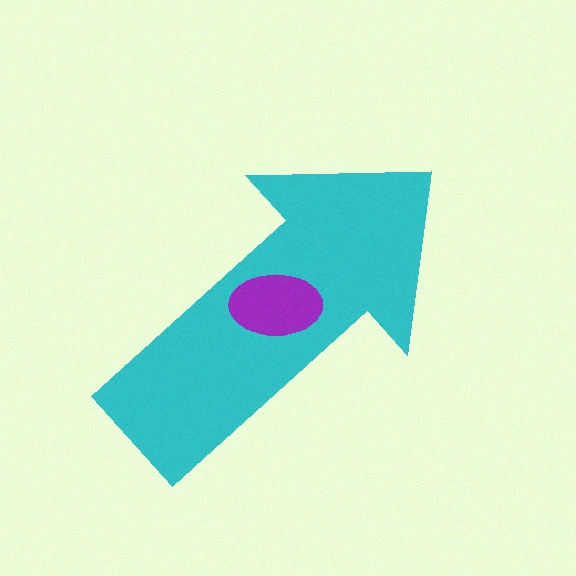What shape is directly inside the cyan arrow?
The purple ellipse.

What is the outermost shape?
The cyan arrow.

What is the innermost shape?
The purple ellipse.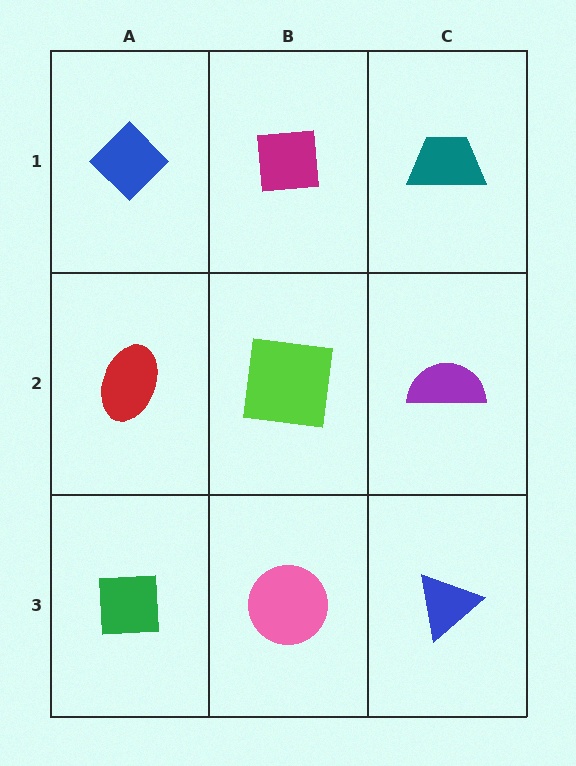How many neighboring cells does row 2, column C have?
3.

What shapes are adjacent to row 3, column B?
A lime square (row 2, column B), a green square (row 3, column A), a blue triangle (row 3, column C).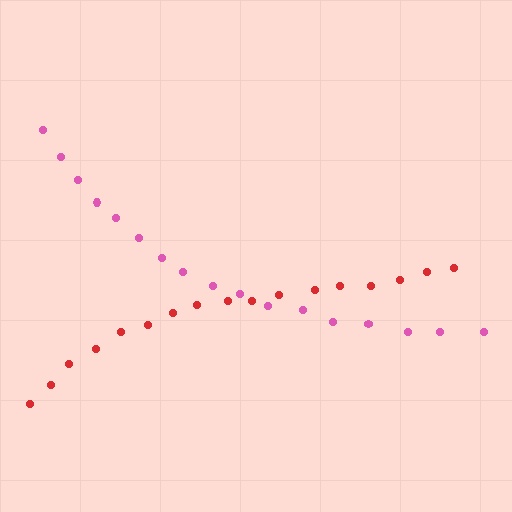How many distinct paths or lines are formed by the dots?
There are 2 distinct paths.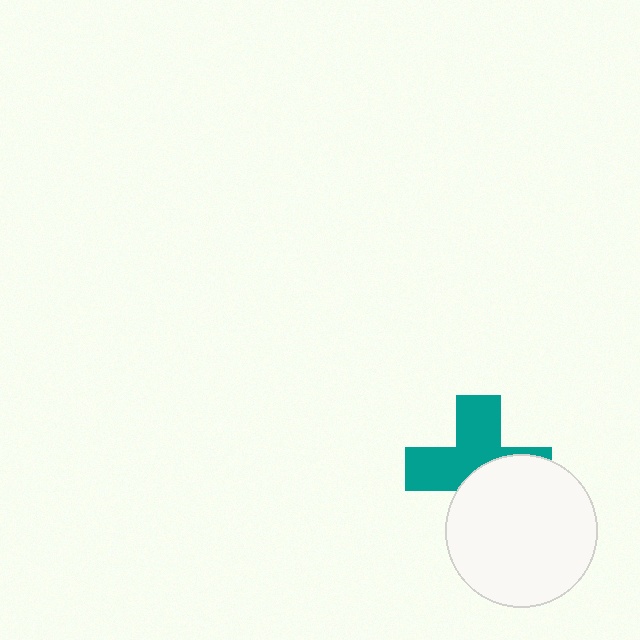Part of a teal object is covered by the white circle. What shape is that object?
It is a cross.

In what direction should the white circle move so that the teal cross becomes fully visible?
The white circle should move down. That is the shortest direction to clear the overlap and leave the teal cross fully visible.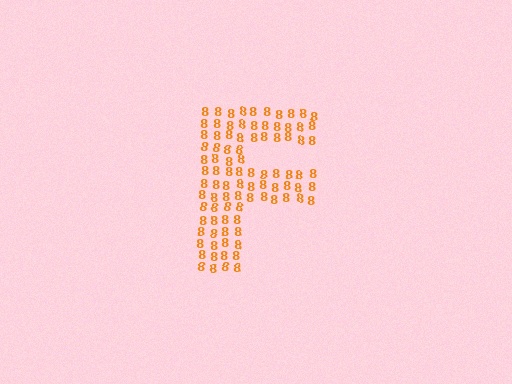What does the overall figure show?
The overall figure shows the letter F.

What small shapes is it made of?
It is made of small digit 8's.